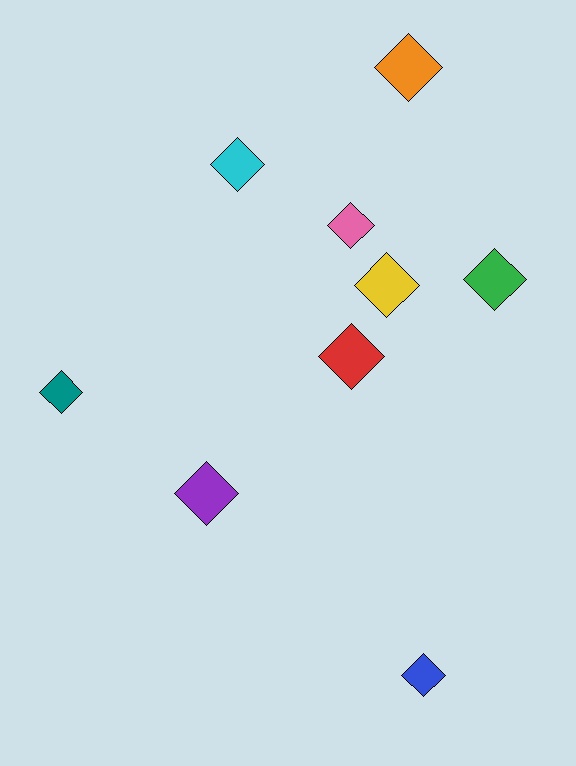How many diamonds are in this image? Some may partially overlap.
There are 9 diamonds.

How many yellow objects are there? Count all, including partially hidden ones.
There is 1 yellow object.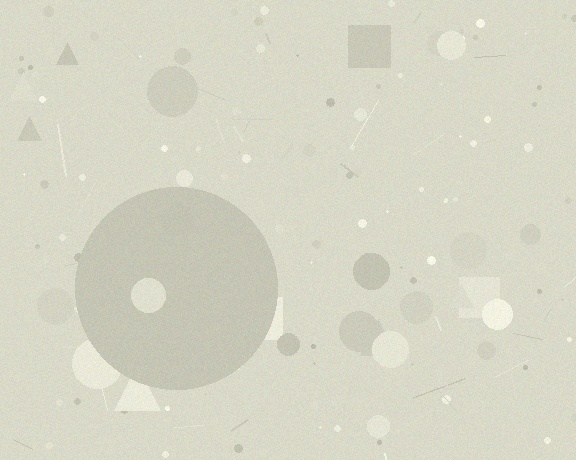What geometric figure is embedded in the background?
A circle is embedded in the background.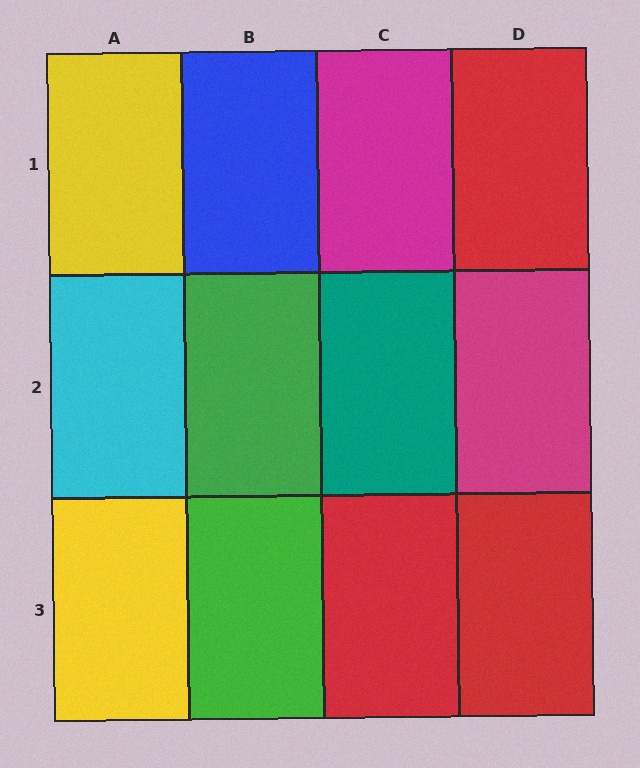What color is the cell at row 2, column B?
Green.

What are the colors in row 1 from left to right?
Yellow, blue, magenta, red.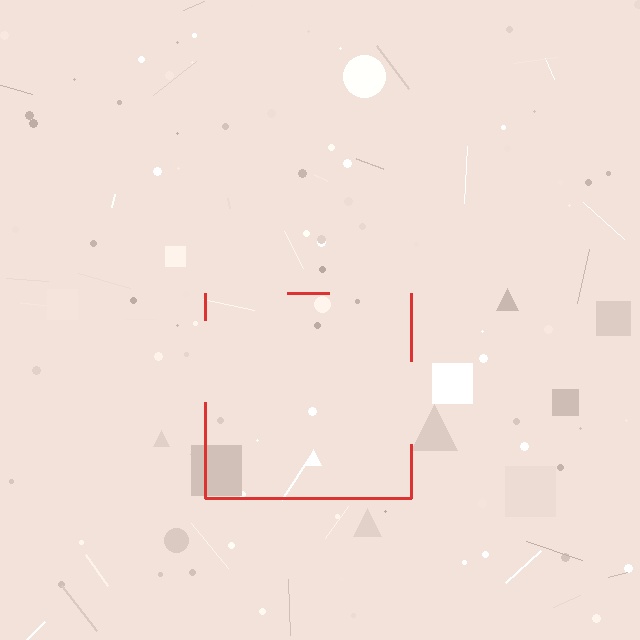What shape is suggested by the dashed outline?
The dashed outline suggests a square.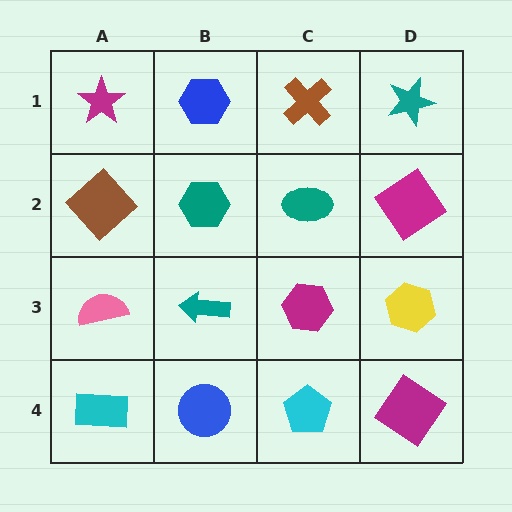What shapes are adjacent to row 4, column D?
A yellow hexagon (row 3, column D), a cyan pentagon (row 4, column C).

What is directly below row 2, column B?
A teal arrow.